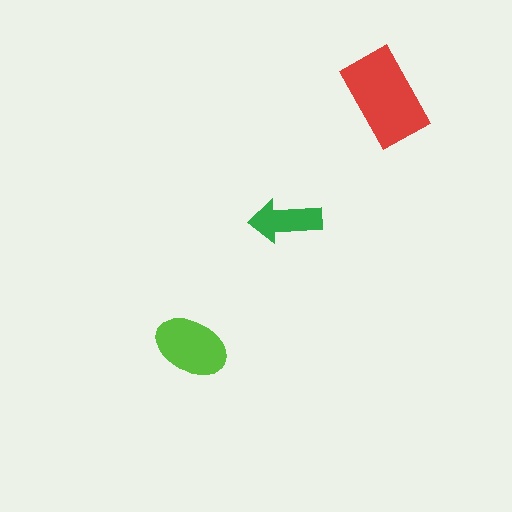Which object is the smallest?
The green arrow.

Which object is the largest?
The red rectangle.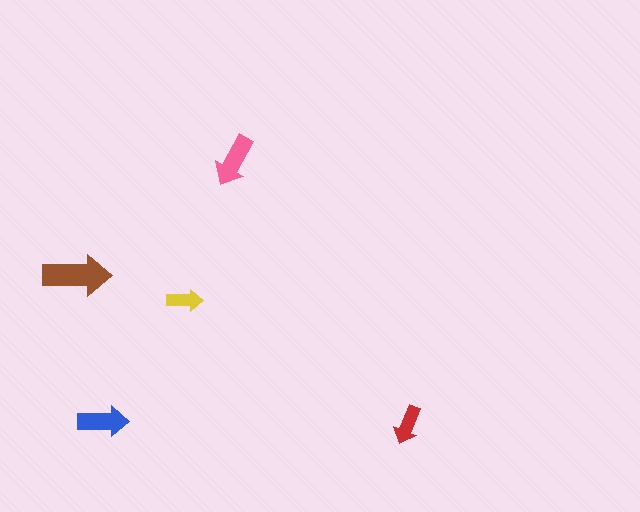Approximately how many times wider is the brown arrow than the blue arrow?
About 1.5 times wider.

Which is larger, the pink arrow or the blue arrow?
The pink one.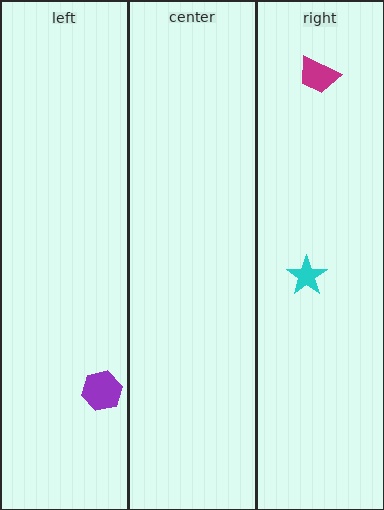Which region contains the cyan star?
The right region.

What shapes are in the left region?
The purple hexagon.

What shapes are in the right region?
The cyan star, the magenta trapezoid.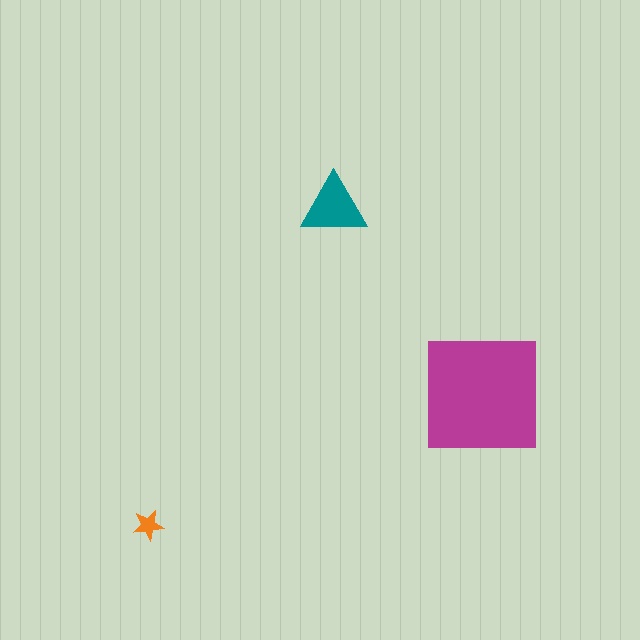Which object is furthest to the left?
The orange star is leftmost.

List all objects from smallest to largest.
The orange star, the teal triangle, the magenta square.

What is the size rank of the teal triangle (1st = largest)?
2nd.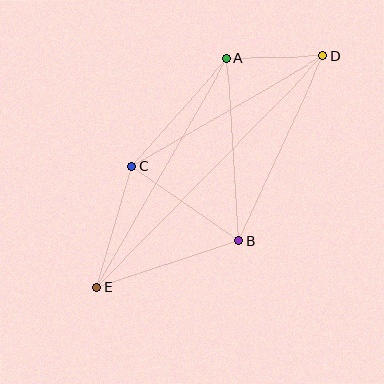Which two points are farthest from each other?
Points D and E are farthest from each other.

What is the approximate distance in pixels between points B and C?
The distance between B and C is approximately 131 pixels.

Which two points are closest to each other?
Points A and D are closest to each other.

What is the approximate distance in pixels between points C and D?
The distance between C and D is approximately 221 pixels.